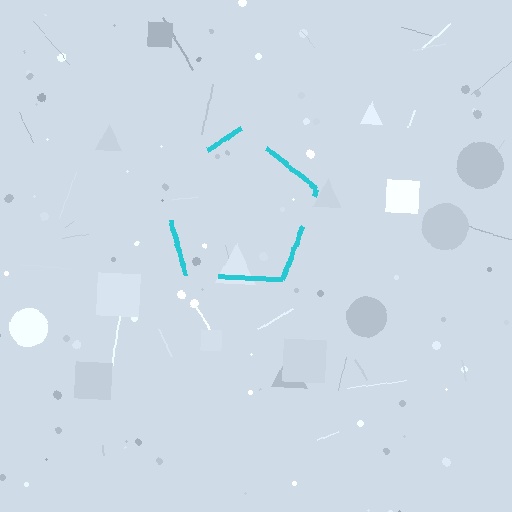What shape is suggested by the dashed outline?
The dashed outline suggests a pentagon.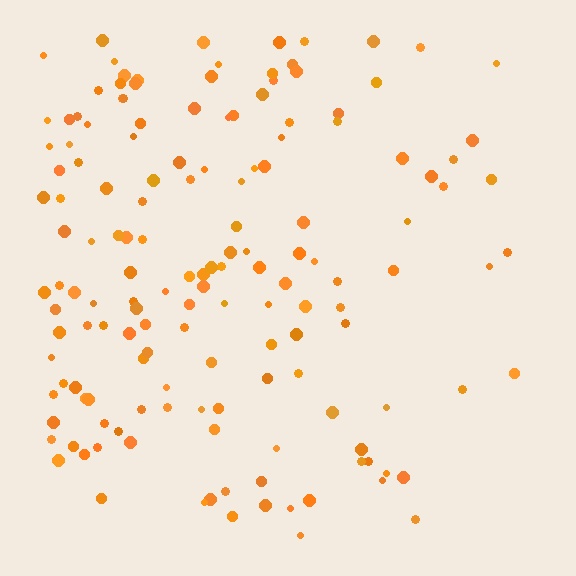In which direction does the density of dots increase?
From right to left, with the left side densest.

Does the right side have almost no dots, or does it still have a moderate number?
Still a moderate number, just noticeably fewer than the left.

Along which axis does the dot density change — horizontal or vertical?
Horizontal.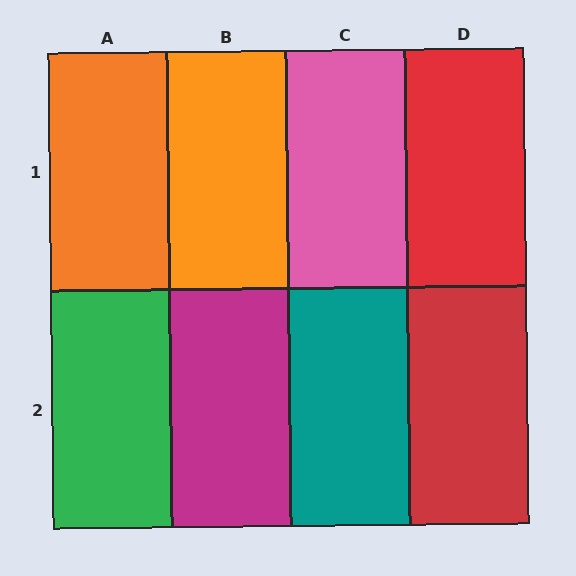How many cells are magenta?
1 cell is magenta.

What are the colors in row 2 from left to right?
Green, magenta, teal, red.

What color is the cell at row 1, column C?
Pink.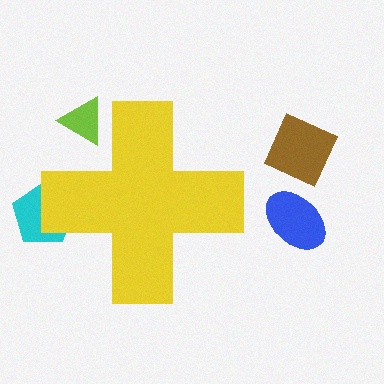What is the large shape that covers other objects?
A yellow cross.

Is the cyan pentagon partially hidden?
Yes, the cyan pentagon is partially hidden behind the yellow cross.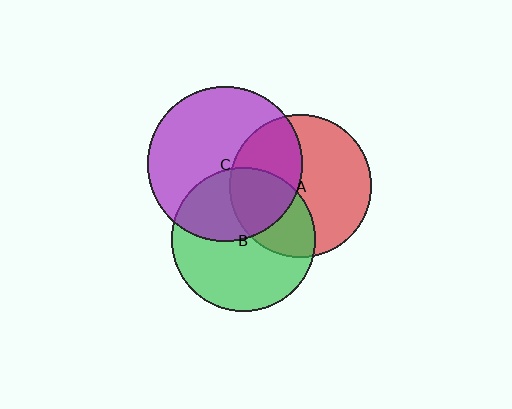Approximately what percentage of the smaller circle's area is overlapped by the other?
Approximately 40%.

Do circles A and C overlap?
Yes.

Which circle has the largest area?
Circle C (purple).